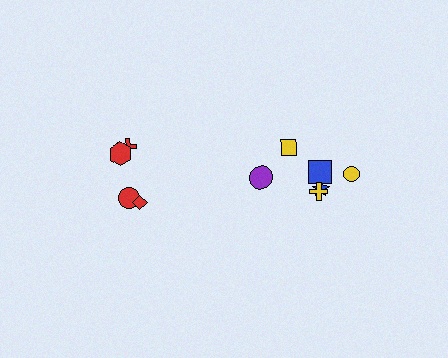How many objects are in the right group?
There are 6 objects.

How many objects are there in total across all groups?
There are 10 objects.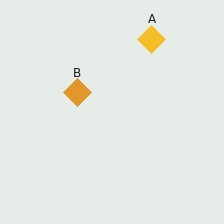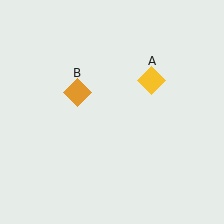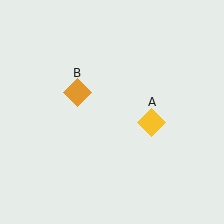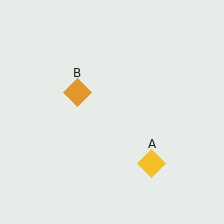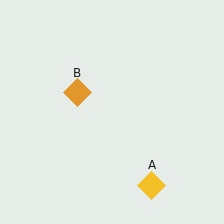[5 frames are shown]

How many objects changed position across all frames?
1 object changed position: yellow diamond (object A).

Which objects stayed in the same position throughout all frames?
Orange diamond (object B) remained stationary.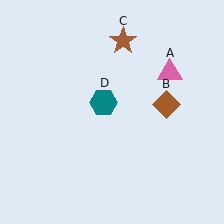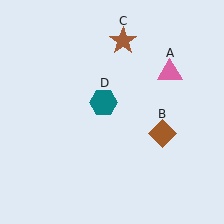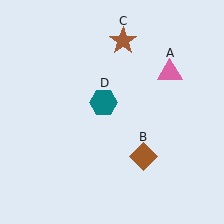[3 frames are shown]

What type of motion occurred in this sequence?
The brown diamond (object B) rotated clockwise around the center of the scene.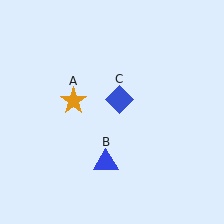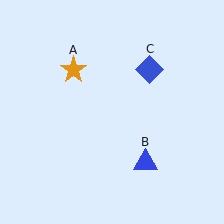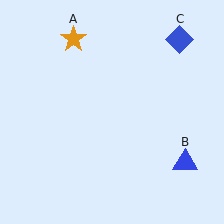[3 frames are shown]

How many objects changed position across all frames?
3 objects changed position: orange star (object A), blue triangle (object B), blue diamond (object C).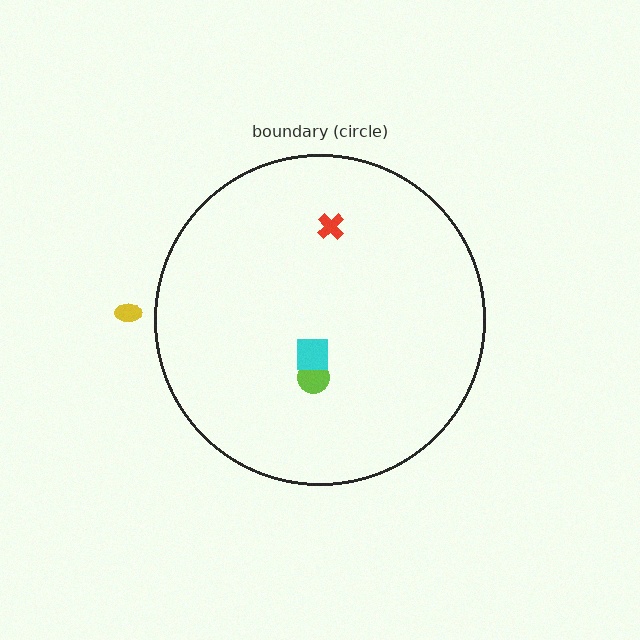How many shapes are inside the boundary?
3 inside, 1 outside.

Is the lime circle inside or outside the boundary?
Inside.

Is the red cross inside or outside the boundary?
Inside.